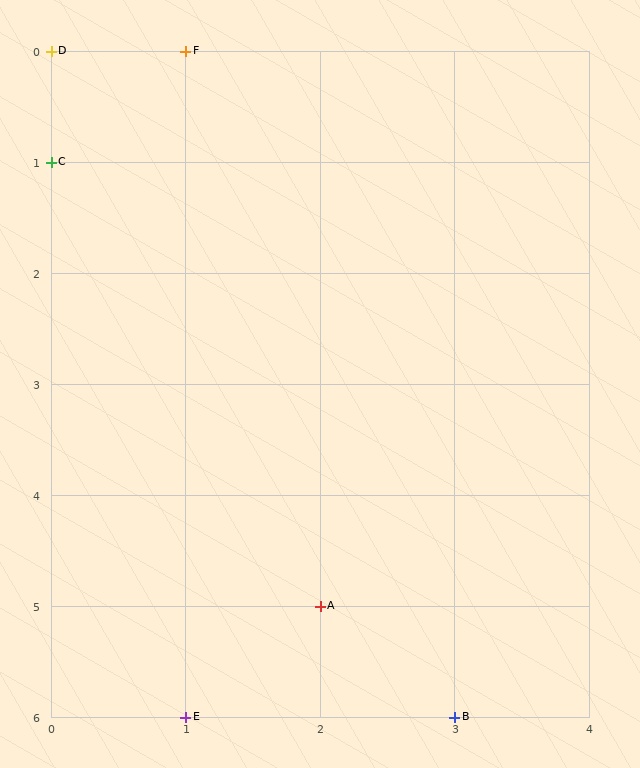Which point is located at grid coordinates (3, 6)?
Point B is at (3, 6).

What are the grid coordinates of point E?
Point E is at grid coordinates (1, 6).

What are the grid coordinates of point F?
Point F is at grid coordinates (1, 0).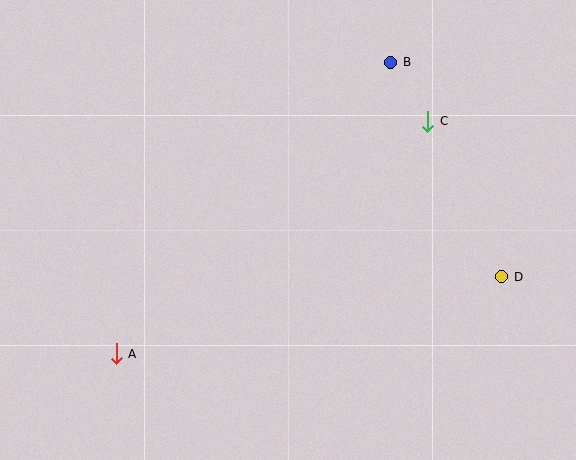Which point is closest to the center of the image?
Point C at (428, 121) is closest to the center.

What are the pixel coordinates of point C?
Point C is at (428, 121).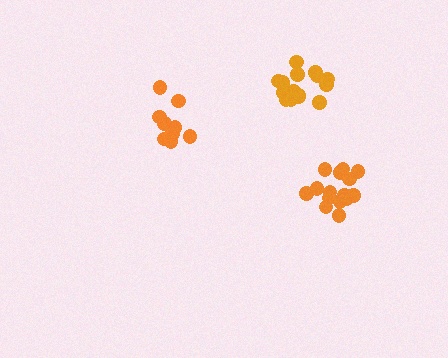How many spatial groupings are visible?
There are 3 spatial groupings.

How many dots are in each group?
Group 1: 11 dots, Group 2: 15 dots, Group 3: 17 dots (43 total).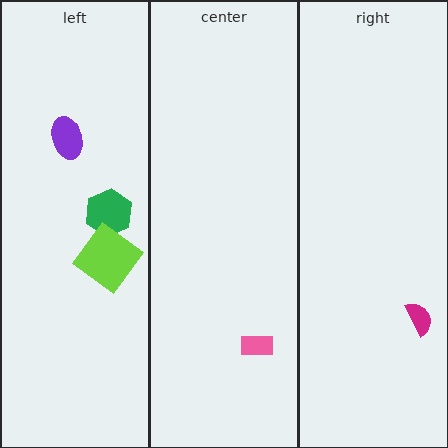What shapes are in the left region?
The green hexagon, the purple ellipse, the lime diamond.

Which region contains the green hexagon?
The left region.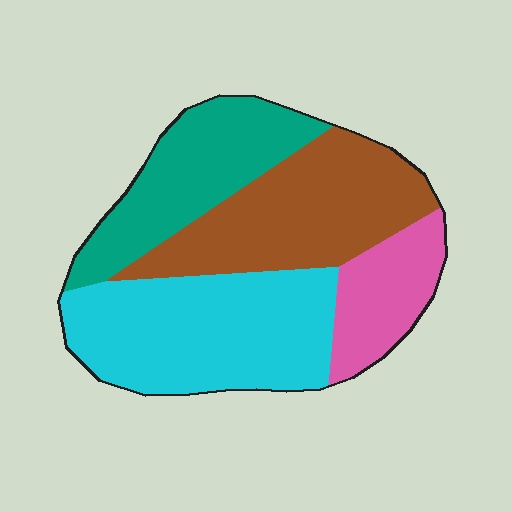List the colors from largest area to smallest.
From largest to smallest: cyan, brown, teal, pink.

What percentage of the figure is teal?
Teal takes up about one quarter (1/4) of the figure.